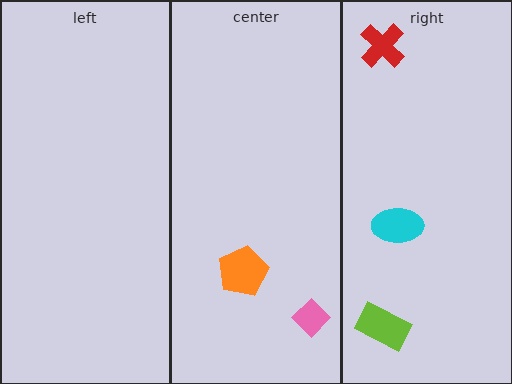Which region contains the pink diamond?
The center region.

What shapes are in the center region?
The orange pentagon, the pink diamond.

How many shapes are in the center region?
2.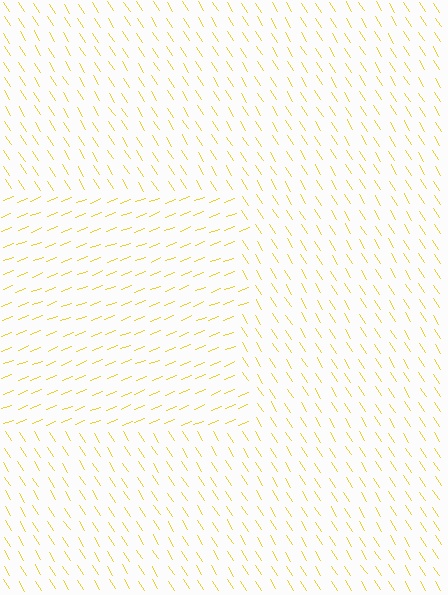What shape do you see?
I see a rectangle.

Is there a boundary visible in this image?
Yes, there is a texture boundary formed by a change in line orientation.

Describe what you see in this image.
The image is filled with small yellow line segments. A rectangle region in the image has lines oriented differently from the surrounding lines, creating a visible texture boundary.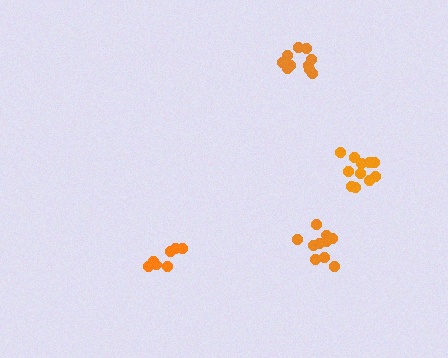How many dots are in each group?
Group 1: 10 dots, Group 2: 10 dots, Group 3: 7 dots, Group 4: 11 dots (38 total).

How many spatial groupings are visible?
There are 4 spatial groupings.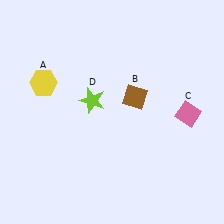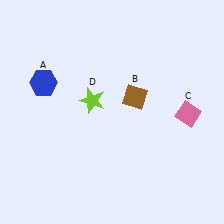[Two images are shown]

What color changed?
The hexagon (A) changed from yellow in Image 1 to blue in Image 2.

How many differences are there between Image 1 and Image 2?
There is 1 difference between the two images.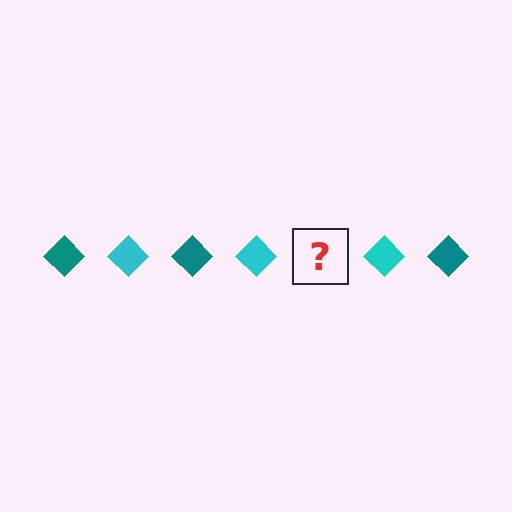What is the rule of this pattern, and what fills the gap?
The rule is that the pattern cycles through teal, cyan diamonds. The gap should be filled with a teal diamond.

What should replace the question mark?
The question mark should be replaced with a teal diamond.